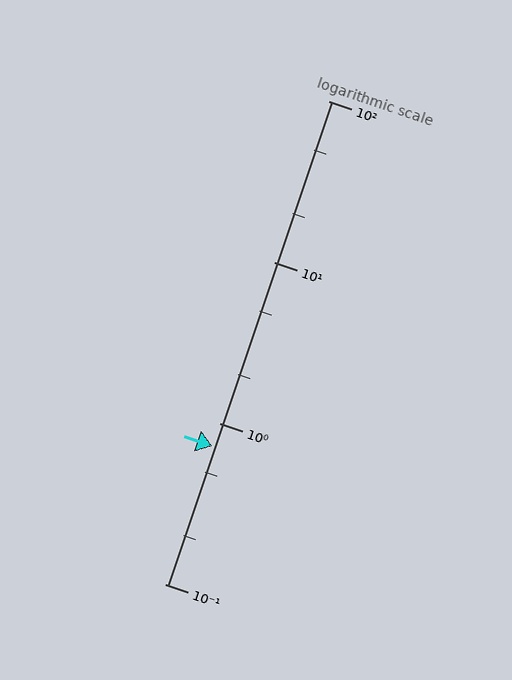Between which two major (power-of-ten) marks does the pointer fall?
The pointer is between 0.1 and 1.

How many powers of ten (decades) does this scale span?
The scale spans 3 decades, from 0.1 to 100.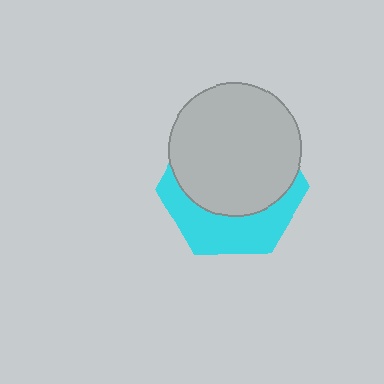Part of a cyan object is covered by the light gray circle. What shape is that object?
It is a hexagon.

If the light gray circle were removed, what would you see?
You would see the complete cyan hexagon.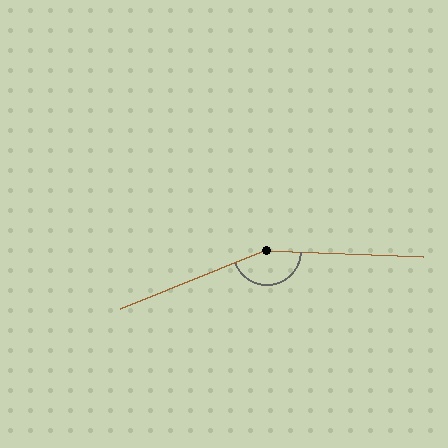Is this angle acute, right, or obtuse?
It is obtuse.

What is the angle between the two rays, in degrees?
Approximately 156 degrees.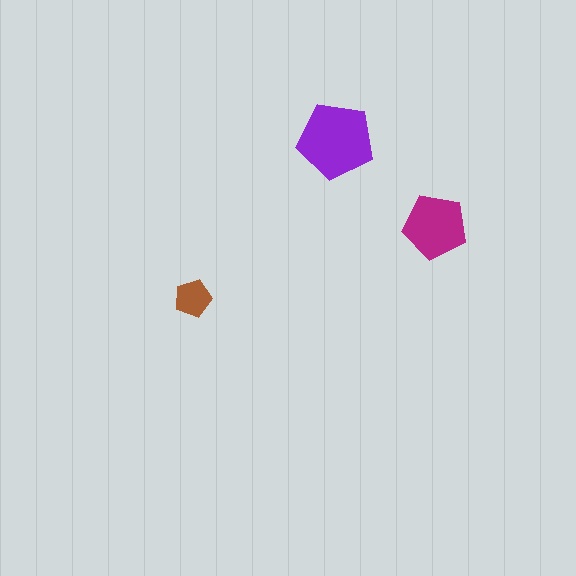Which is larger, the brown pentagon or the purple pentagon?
The purple one.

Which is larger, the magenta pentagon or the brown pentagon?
The magenta one.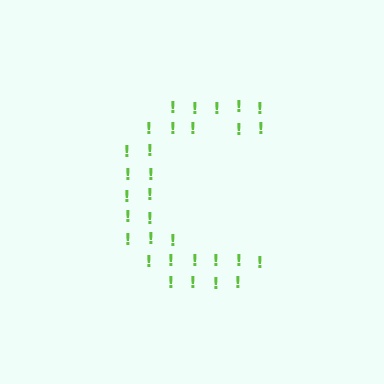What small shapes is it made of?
It is made of small exclamation marks.